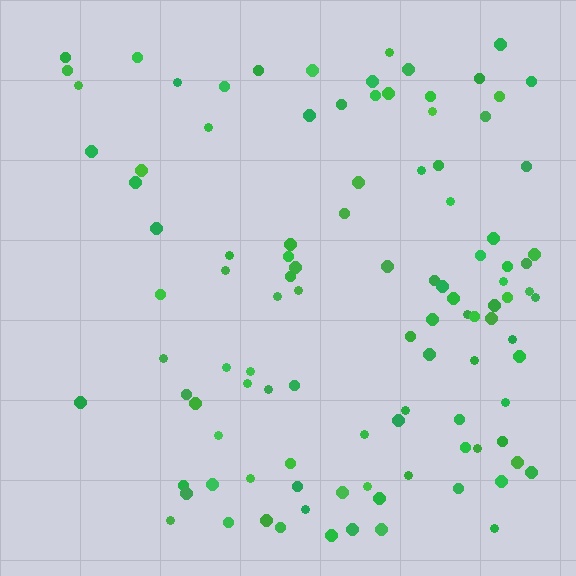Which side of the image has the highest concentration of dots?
The right.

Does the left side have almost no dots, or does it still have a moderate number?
Still a moderate number, just noticeably fewer than the right.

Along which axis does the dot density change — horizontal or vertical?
Horizontal.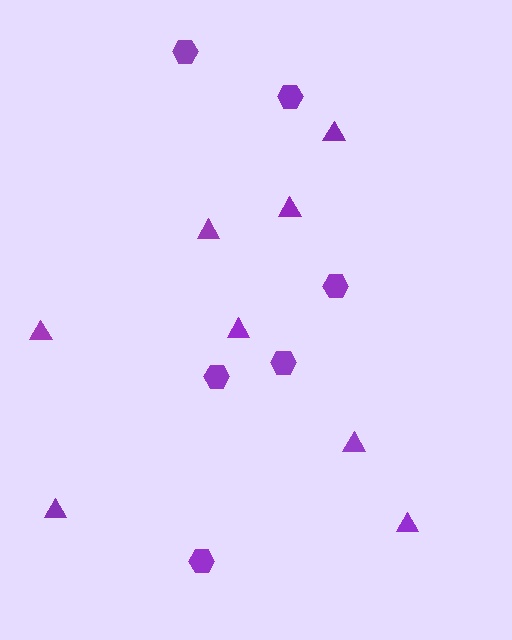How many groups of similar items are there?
There are 2 groups: one group of triangles (8) and one group of hexagons (6).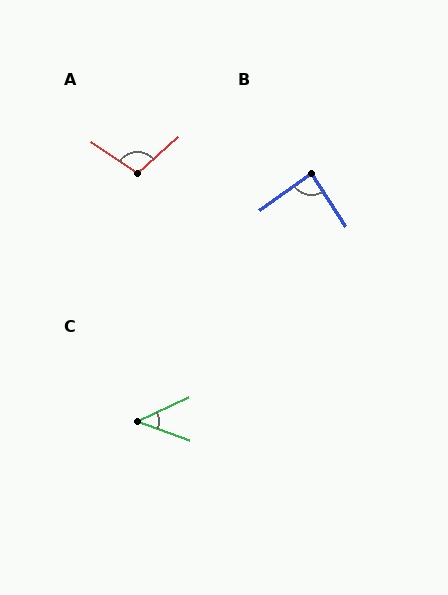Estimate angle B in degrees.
Approximately 87 degrees.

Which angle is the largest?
A, at approximately 104 degrees.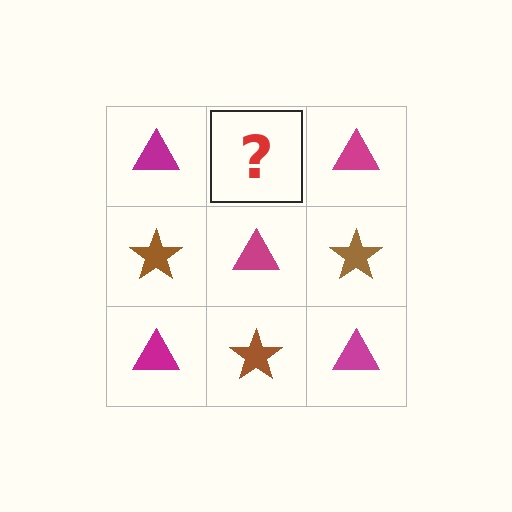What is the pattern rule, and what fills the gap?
The rule is that it alternates magenta triangle and brown star in a checkerboard pattern. The gap should be filled with a brown star.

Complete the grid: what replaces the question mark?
The question mark should be replaced with a brown star.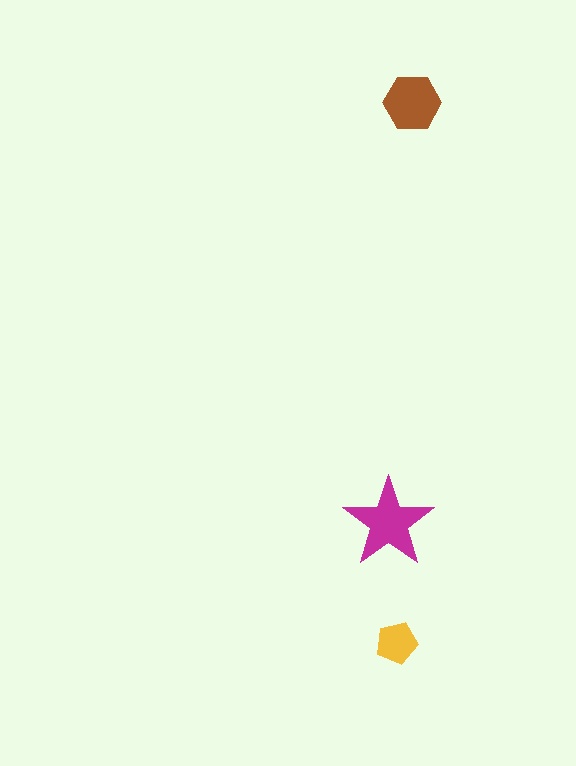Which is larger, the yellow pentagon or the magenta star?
The magenta star.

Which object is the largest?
The magenta star.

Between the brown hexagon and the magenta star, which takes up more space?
The magenta star.